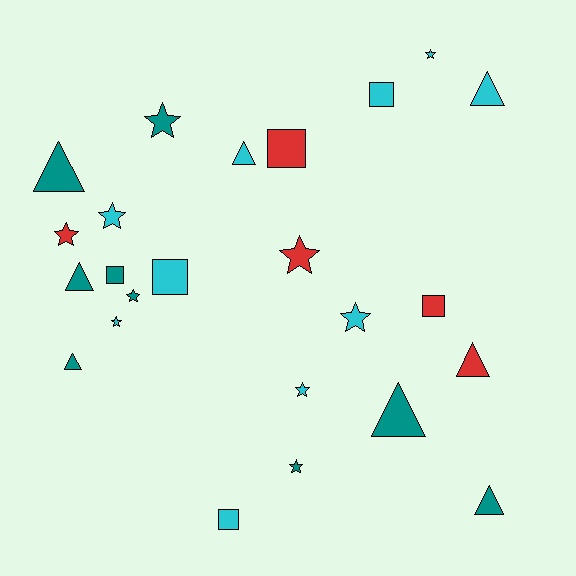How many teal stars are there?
There are 3 teal stars.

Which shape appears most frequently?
Star, with 10 objects.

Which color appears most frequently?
Cyan, with 10 objects.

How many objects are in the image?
There are 24 objects.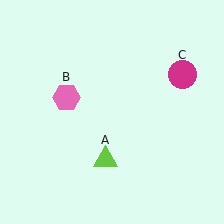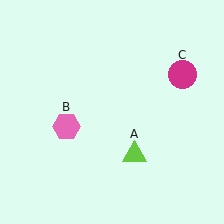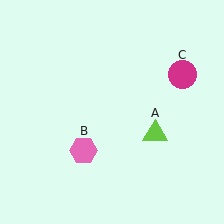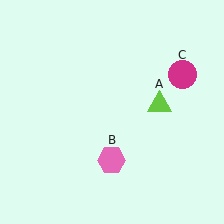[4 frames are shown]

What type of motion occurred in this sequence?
The lime triangle (object A), pink hexagon (object B) rotated counterclockwise around the center of the scene.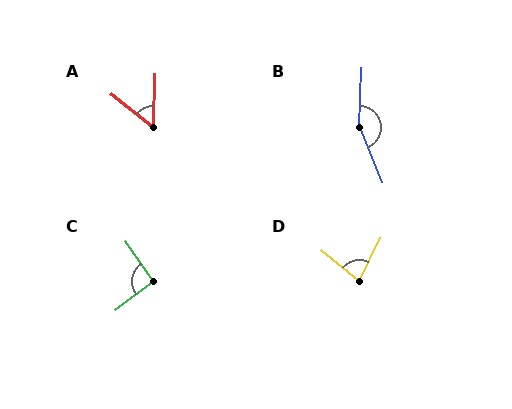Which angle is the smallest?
A, at approximately 53 degrees.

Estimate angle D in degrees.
Approximately 76 degrees.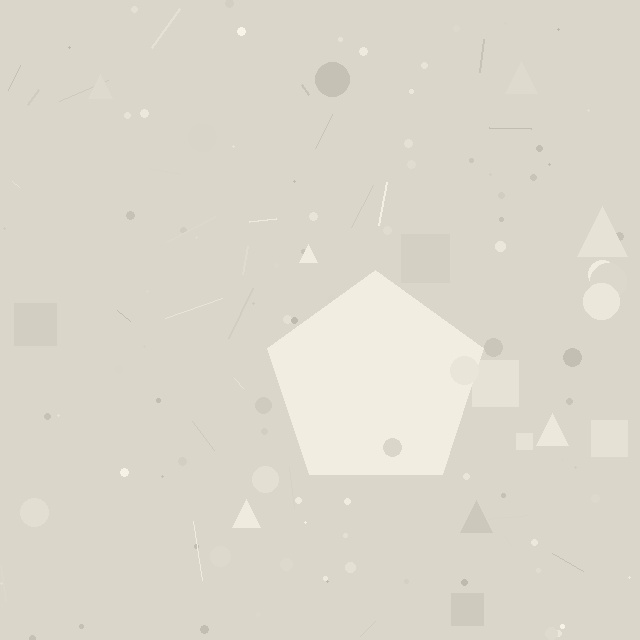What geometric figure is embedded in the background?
A pentagon is embedded in the background.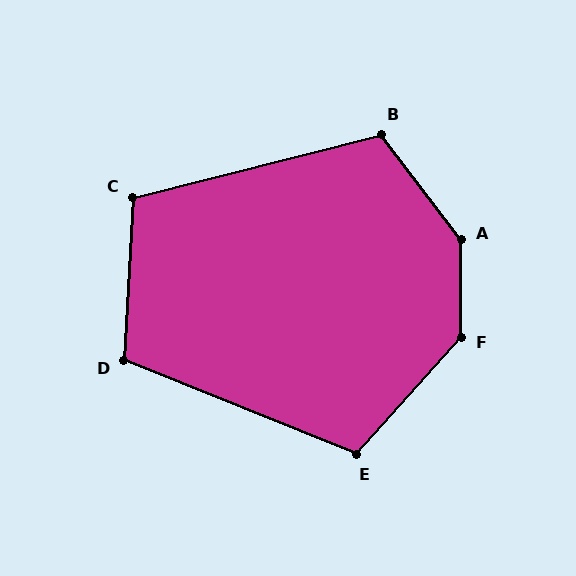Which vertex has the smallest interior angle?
C, at approximately 108 degrees.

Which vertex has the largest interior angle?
A, at approximately 143 degrees.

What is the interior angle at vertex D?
Approximately 109 degrees (obtuse).